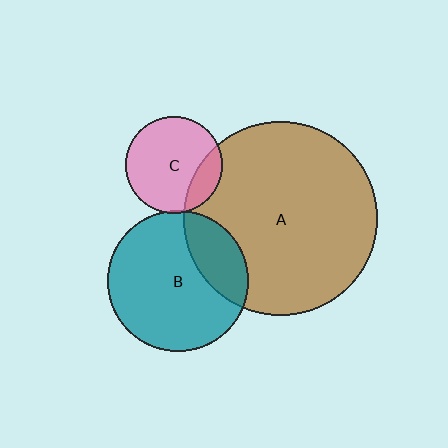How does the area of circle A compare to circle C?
Approximately 4.0 times.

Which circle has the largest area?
Circle A (brown).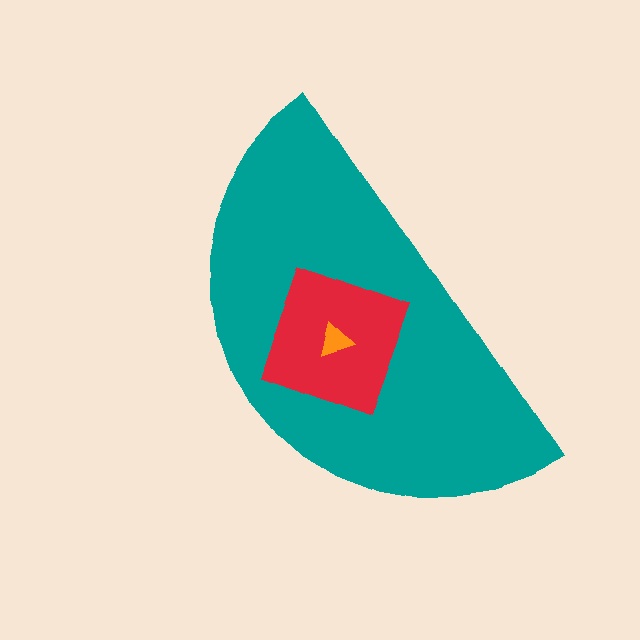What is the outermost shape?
The teal semicircle.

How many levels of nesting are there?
3.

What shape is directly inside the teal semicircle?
The red diamond.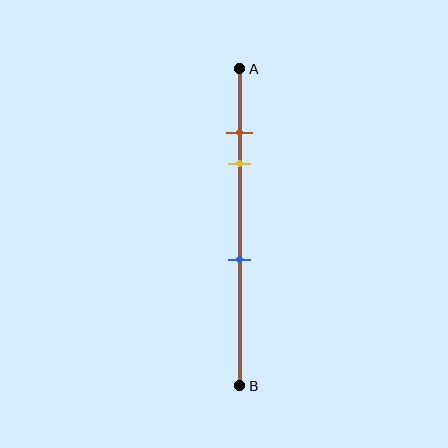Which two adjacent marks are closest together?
The brown and yellow marks are the closest adjacent pair.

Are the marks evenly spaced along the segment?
No, the marks are not evenly spaced.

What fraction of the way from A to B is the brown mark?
The brown mark is approximately 20% (0.2) of the way from A to B.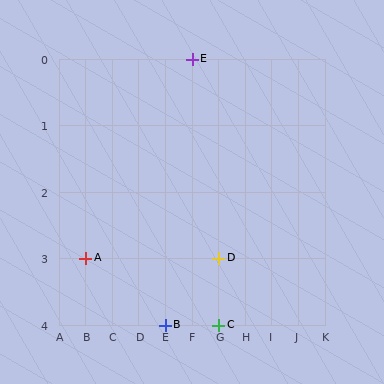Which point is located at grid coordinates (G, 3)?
Point D is at (G, 3).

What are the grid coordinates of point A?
Point A is at grid coordinates (B, 3).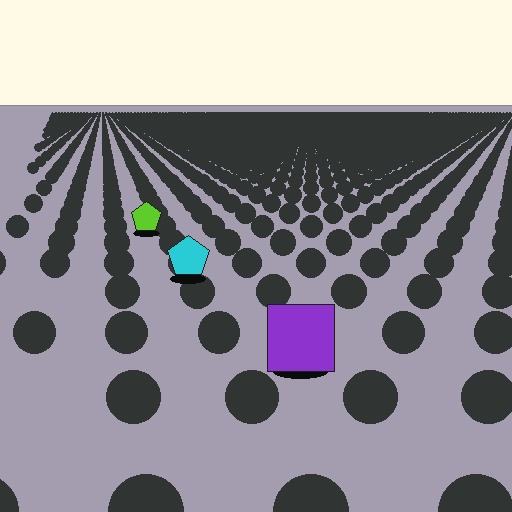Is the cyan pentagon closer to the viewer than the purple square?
No. The purple square is closer — you can tell from the texture gradient: the ground texture is coarser near it.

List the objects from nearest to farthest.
From nearest to farthest: the purple square, the cyan pentagon, the lime pentagon.